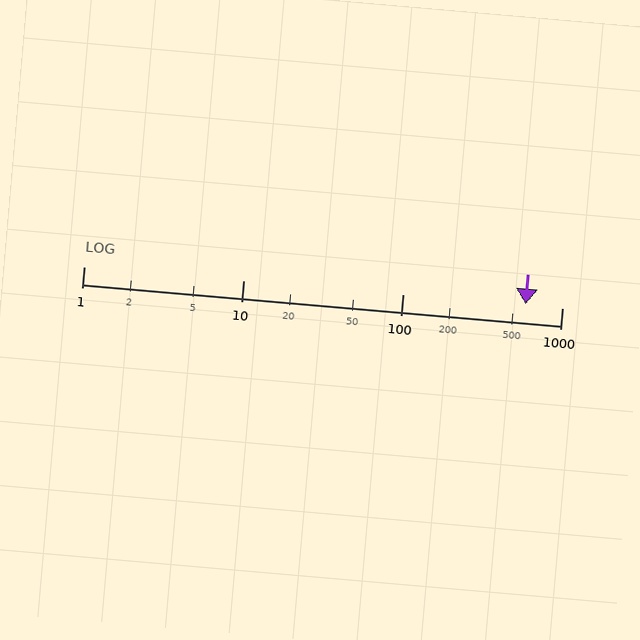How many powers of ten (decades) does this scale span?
The scale spans 3 decades, from 1 to 1000.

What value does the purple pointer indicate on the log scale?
The pointer indicates approximately 590.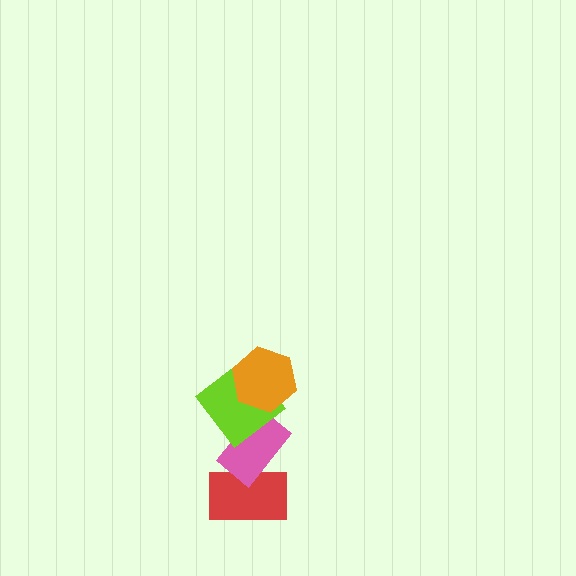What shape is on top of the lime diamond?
The orange hexagon is on top of the lime diamond.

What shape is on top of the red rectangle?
The pink rectangle is on top of the red rectangle.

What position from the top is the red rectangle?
The red rectangle is 4th from the top.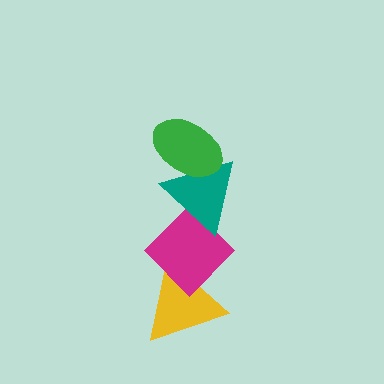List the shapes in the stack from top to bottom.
From top to bottom: the green ellipse, the teal triangle, the magenta diamond, the yellow triangle.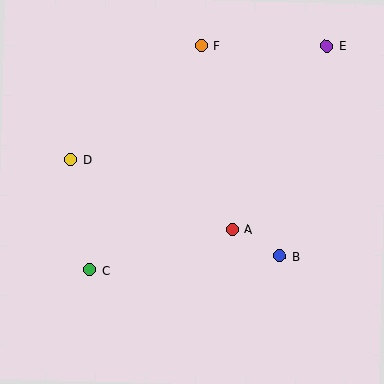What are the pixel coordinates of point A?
Point A is at (232, 230).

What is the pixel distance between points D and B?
The distance between D and B is 231 pixels.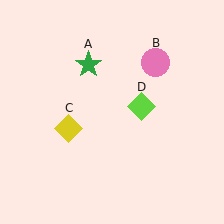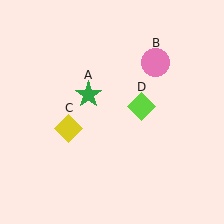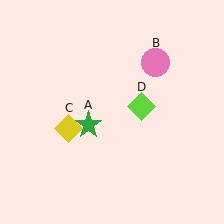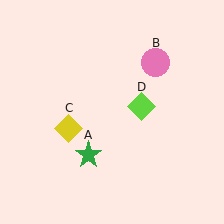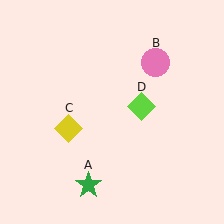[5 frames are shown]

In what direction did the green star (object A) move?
The green star (object A) moved down.